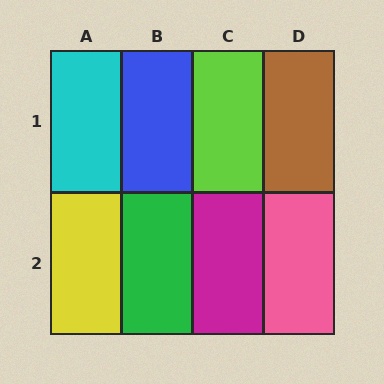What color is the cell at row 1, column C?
Lime.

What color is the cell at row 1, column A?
Cyan.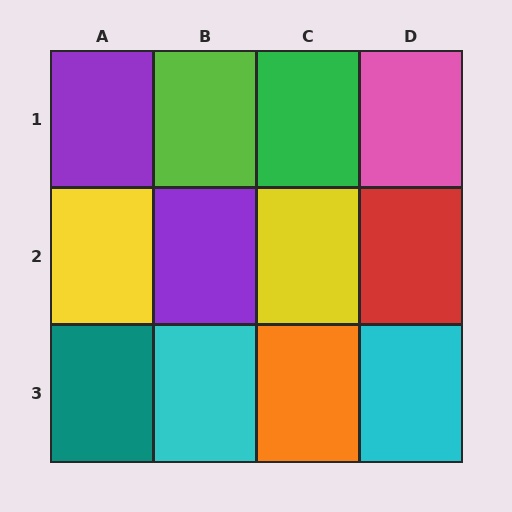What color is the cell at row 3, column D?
Cyan.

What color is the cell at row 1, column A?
Purple.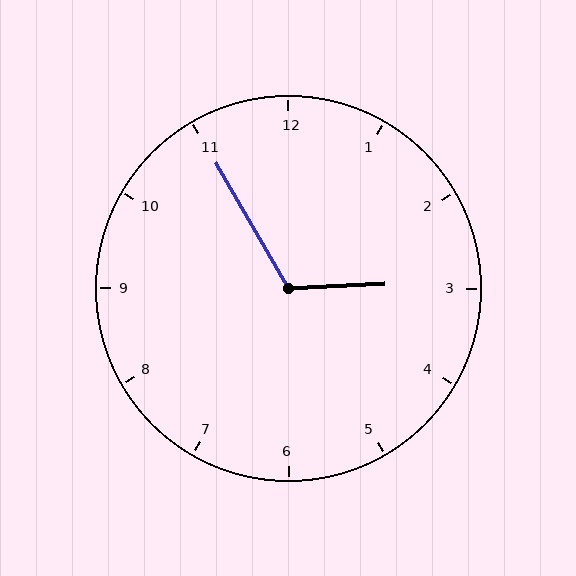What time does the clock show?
2:55.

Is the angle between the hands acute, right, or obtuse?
It is obtuse.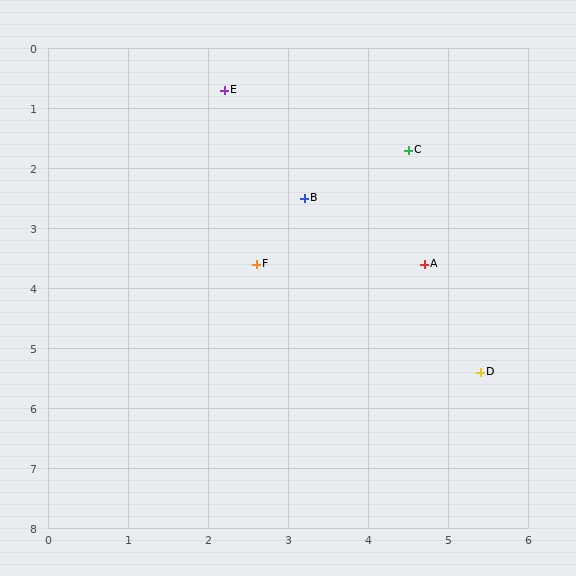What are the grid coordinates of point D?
Point D is at approximately (5.4, 5.4).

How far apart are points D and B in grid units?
Points D and B are about 3.6 grid units apart.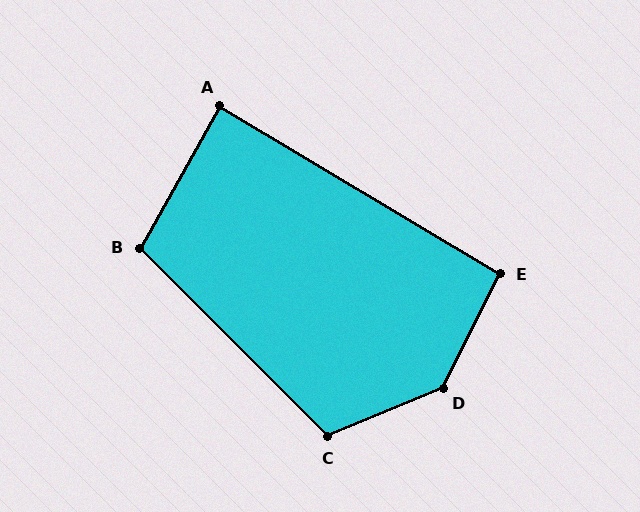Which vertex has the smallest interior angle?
A, at approximately 88 degrees.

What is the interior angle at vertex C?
Approximately 112 degrees (obtuse).